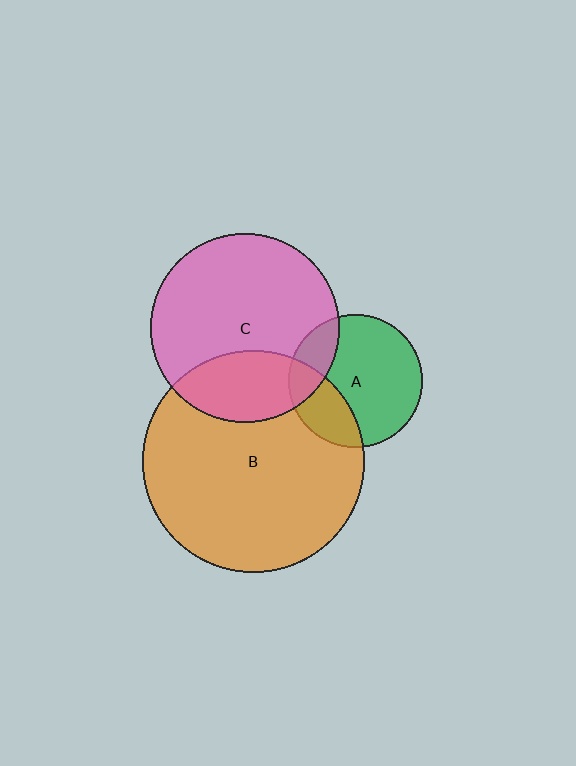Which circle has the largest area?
Circle B (orange).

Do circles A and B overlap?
Yes.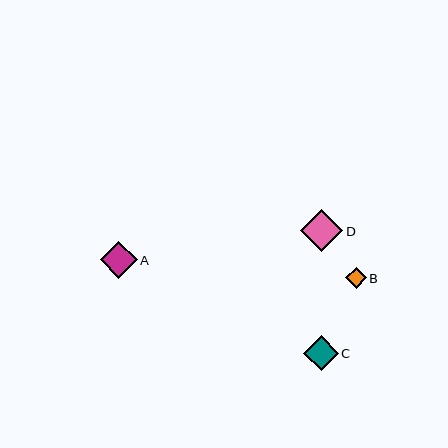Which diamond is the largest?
Diamond D is the largest with a size of approximately 43 pixels.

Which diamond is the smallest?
Diamond B is the smallest with a size of approximately 20 pixels.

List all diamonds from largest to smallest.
From largest to smallest: D, A, C, B.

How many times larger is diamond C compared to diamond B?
Diamond C is approximately 1.7 times the size of diamond B.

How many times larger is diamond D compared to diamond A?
Diamond D is approximately 1.2 times the size of diamond A.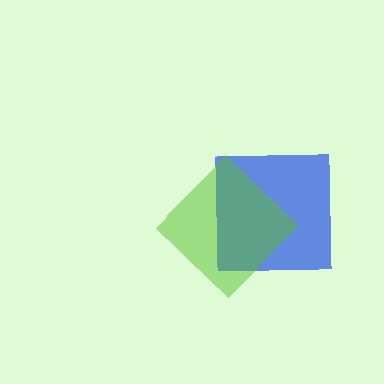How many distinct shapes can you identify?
There are 2 distinct shapes: a blue square, a lime diamond.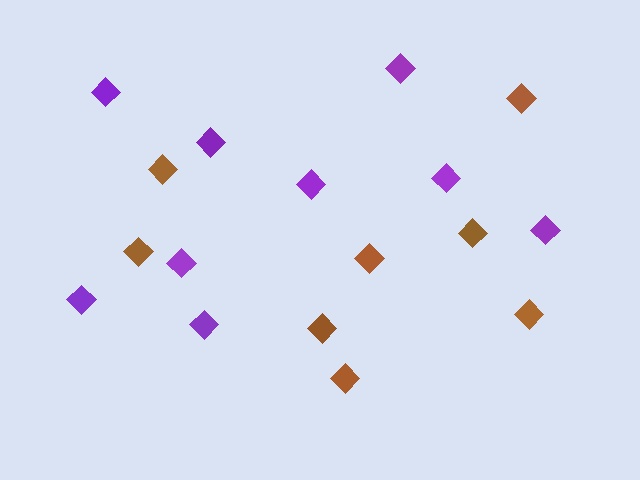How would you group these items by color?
There are 2 groups: one group of purple diamonds (9) and one group of brown diamonds (8).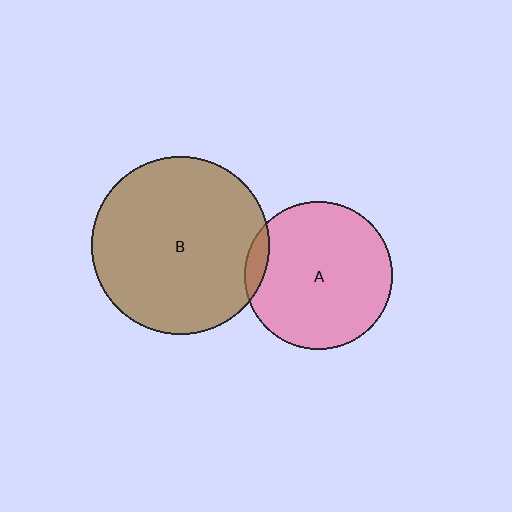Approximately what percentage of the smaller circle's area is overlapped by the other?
Approximately 5%.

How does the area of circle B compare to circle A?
Approximately 1.4 times.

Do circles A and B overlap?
Yes.